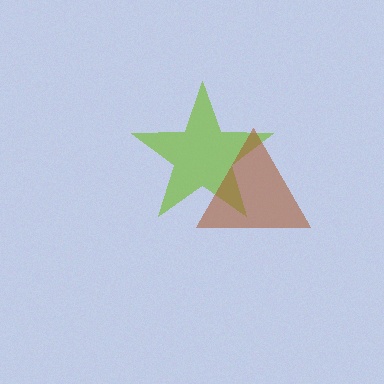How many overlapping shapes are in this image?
There are 2 overlapping shapes in the image.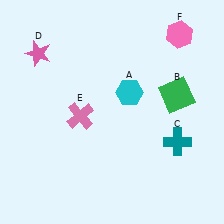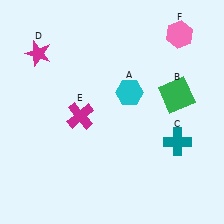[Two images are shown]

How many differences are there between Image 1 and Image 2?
There are 2 differences between the two images.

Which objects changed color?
D changed from pink to magenta. E changed from pink to magenta.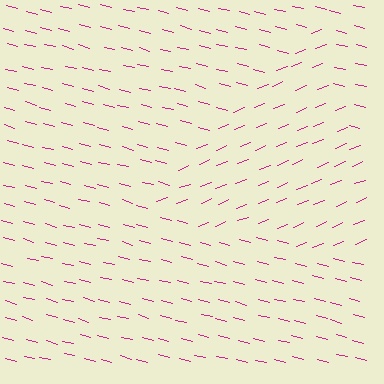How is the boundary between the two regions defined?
The boundary is defined purely by a change in line orientation (approximately 36 degrees difference). All lines are the same color and thickness.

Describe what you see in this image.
The image is filled with small magenta line segments. A triangle region in the image has lines oriented differently from the surrounding lines, creating a visible texture boundary.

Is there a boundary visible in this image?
Yes, there is a texture boundary formed by a change in line orientation.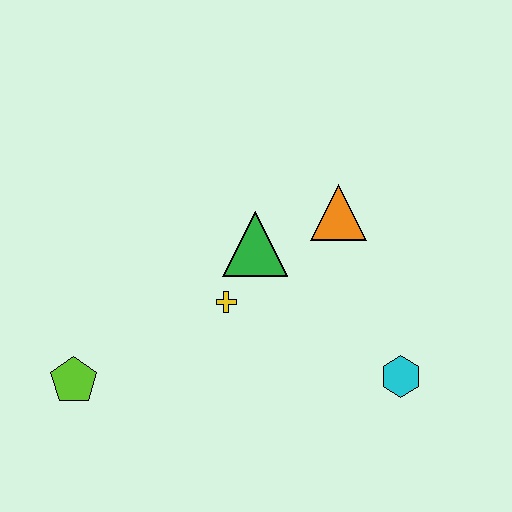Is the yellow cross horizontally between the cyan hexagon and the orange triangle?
No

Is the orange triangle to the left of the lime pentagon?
No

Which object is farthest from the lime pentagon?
The cyan hexagon is farthest from the lime pentagon.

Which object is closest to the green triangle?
The yellow cross is closest to the green triangle.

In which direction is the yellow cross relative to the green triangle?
The yellow cross is below the green triangle.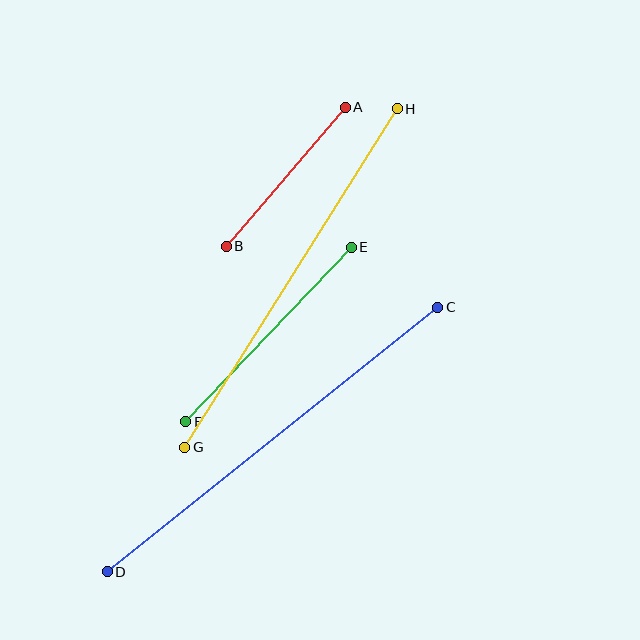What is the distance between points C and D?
The distance is approximately 424 pixels.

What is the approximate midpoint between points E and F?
The midpoint is at approximately (268, 334) pixels.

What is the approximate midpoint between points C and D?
The midpoint is at approximately (272, 440) pixels.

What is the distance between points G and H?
The distance is approximately 400 pixels.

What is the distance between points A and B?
The distance is approximately 183 pixels.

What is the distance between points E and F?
The distance is approximately 240 pixels.